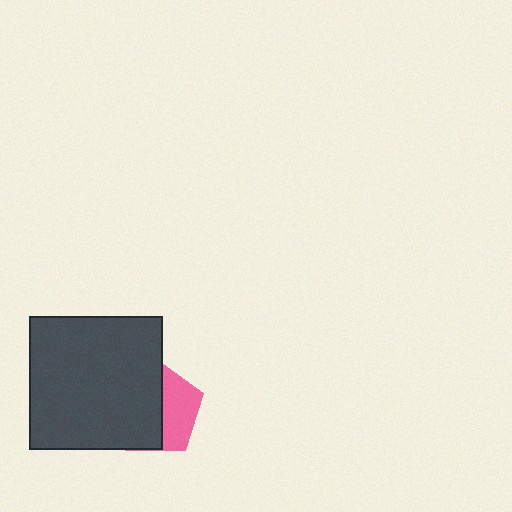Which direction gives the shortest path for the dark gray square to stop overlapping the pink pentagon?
Moving left gives the shortest separation.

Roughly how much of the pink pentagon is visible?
A small part of it is visible (roughly 39%).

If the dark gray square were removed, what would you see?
You would see the complete pink pentagon.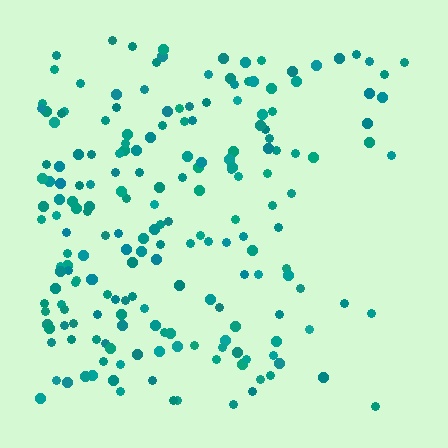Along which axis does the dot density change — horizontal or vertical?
Horizontal.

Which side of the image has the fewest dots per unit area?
The right.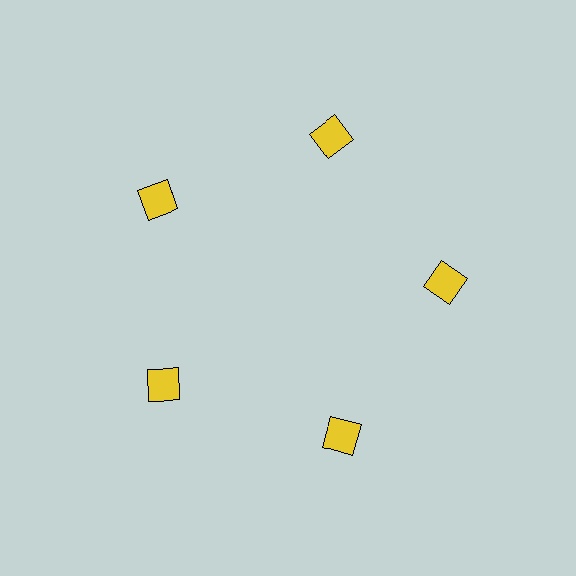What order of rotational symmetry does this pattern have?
This pattern has 5-fold rotational symmetry.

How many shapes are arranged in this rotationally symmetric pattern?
There are 5 shapes, arranged in 5 groups of 1.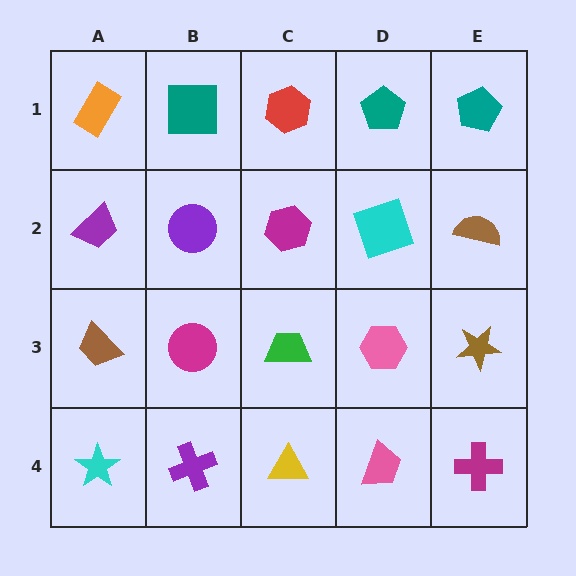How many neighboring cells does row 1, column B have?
3.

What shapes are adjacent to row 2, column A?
An orange rectangle (row 1, column A), a brown trapezoid (row 3, column A), a purple circle (row 2, column B).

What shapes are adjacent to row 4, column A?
A brown trapezoid (row 3, column A), a purple cross (row 4, column B).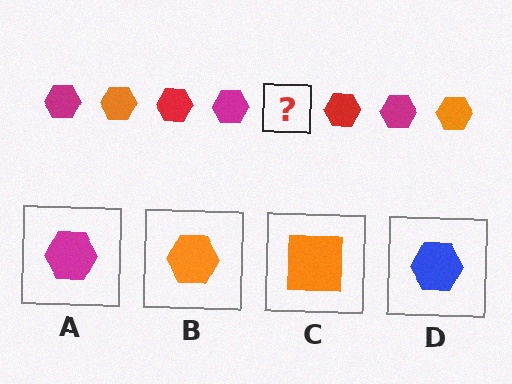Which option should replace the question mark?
Option B.